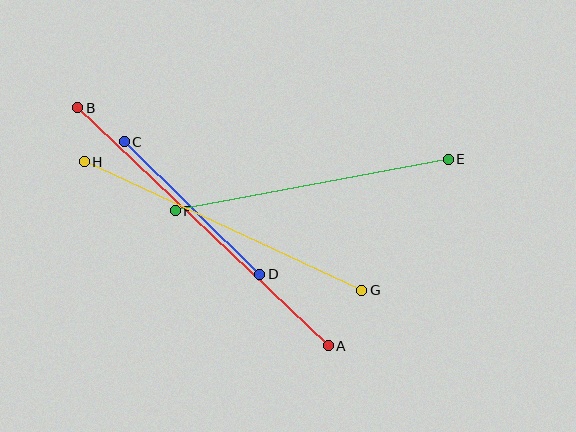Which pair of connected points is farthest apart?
Points A and B are farthest apart.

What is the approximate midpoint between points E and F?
The midpoint is at approximately (312, 185) pixels.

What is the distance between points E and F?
The distance is approximately 278 pixels.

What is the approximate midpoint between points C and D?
The midpoint is at approximately (192, 208) pixels.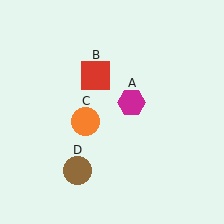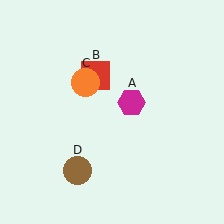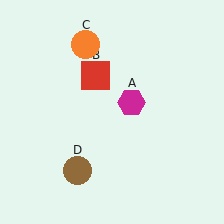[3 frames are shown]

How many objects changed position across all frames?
1 object changed position: orange circle (object C).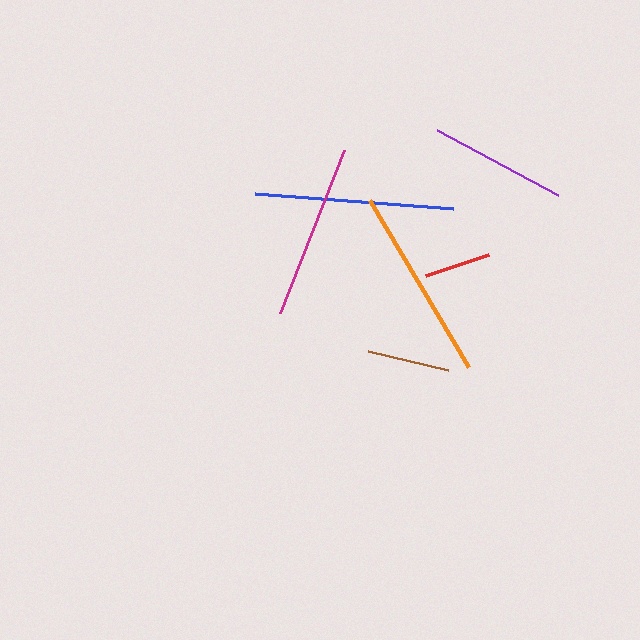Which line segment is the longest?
The blue line is the longest at approximately 198 pixels.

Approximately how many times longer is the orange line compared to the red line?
The orange line is approximately 2.9 times the length of the red line.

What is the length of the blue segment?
The blue segment is approximately 198 pixels long.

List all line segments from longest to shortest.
From longest to shortest: blue, orange, magenta, purple, brown, red.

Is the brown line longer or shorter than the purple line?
The purple line is longer than the brown line.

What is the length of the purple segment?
The purple segment is approximately 137 pixels long.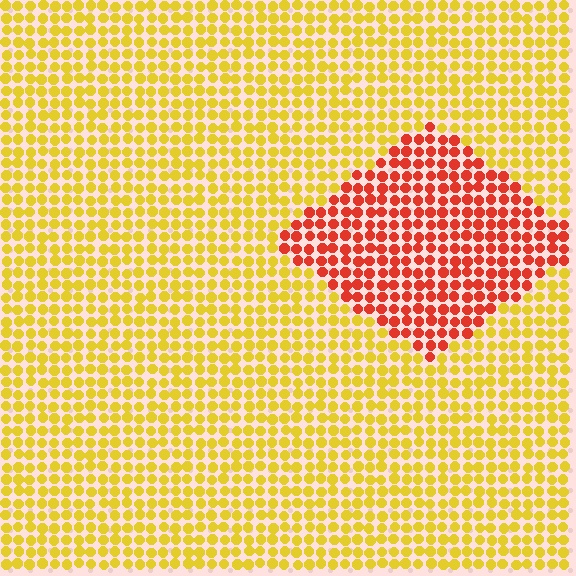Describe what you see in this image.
The image is filled with small yellow elements in a uniform arrangement. A diamond-shaped region is visible where the elements are tinted to a slightly different hue, forming a subtle color boundary.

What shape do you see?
I see a diamond.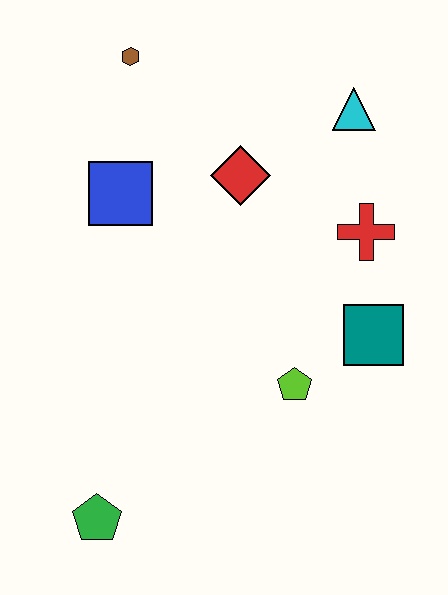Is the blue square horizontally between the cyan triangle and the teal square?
No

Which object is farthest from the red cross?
The green pentagon is farthest from the red cross.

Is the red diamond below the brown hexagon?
Yes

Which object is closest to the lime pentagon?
The teal square is closest to the lime pentagon.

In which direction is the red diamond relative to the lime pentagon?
The red diamond is above the lime pentagon.